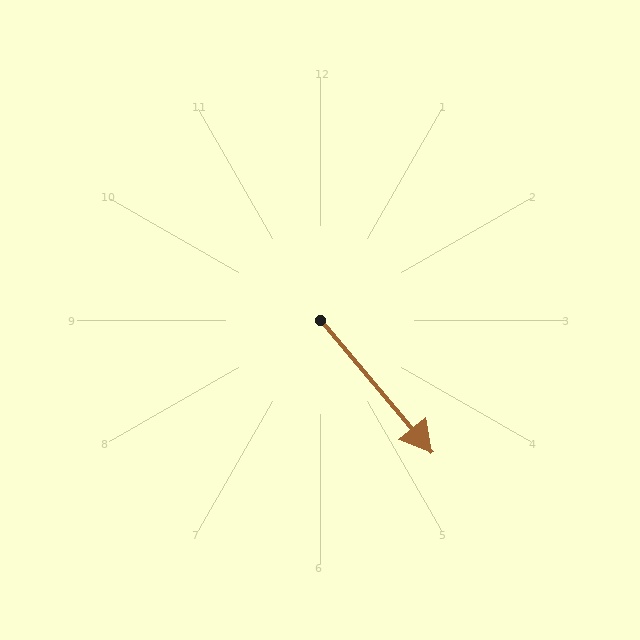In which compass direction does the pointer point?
Southeast.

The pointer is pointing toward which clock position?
Roughly 5 o'clock.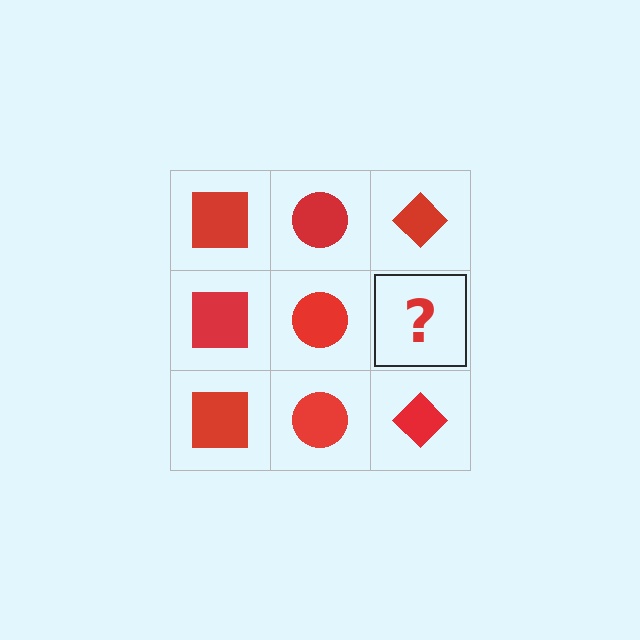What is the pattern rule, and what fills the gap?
The rule is that each column has a consistent shape. The gap should be filled with a red diamond.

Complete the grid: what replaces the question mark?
The question mark should be replaced with a red diamond.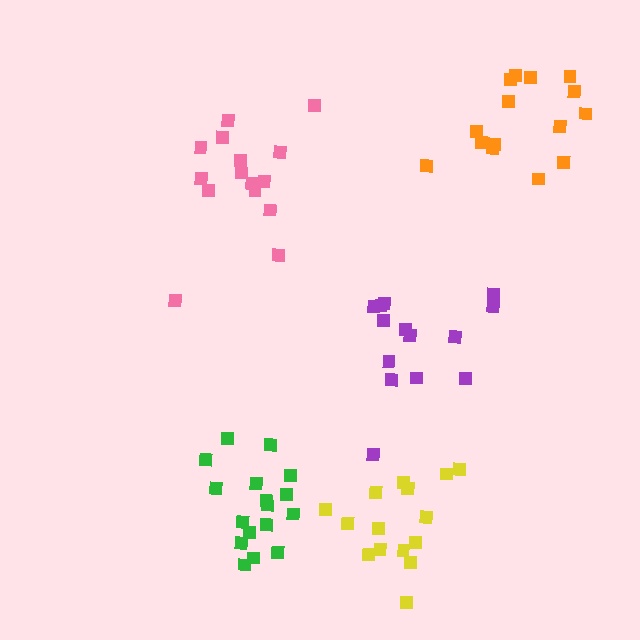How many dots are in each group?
Group 1: 14 dots, Group 2: 15 dots, Group 3: 15 dots, Group 4: 17 dots, Group 5: 15 dots (76 total).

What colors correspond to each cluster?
The clusters are colored: purple, orange, yellow, green, pink.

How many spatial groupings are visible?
There are 5 spatial groupings.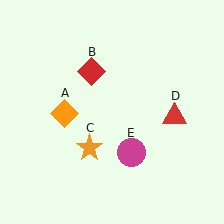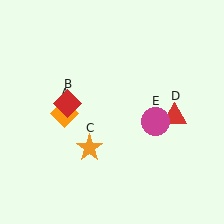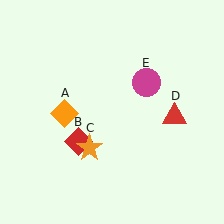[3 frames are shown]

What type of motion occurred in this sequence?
The red diamond (object B), magenta circle (object E) rotated counterclockwise around the center of the scene.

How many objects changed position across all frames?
2 objects changed position: red diamond (object B), magenta circle (object E).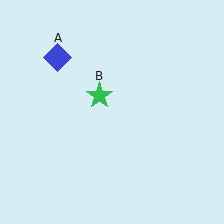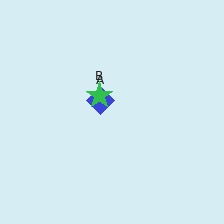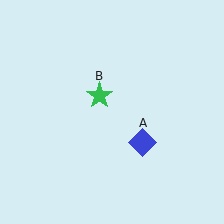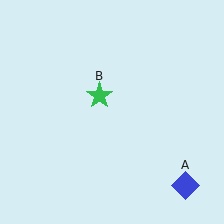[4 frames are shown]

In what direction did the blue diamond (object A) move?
The blue diamond (object A) moved down and to the right.